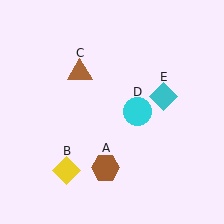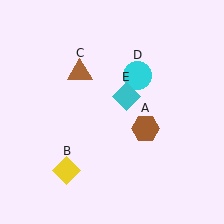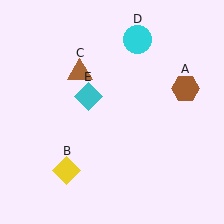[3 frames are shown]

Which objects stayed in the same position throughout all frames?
Yellow diamond (object B) and brown triangle (object C) remained stationary.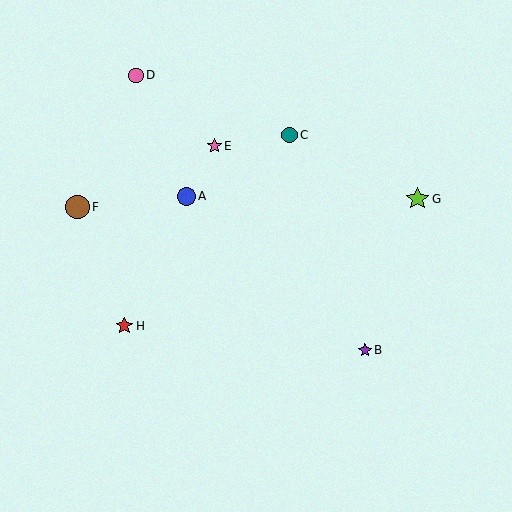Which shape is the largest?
The brown circle (labeled F) is the largest.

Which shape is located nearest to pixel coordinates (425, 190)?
The lime star (labeled G) at (418, 199) is nearest to that location.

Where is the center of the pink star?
The center of the pink star is at (214, 146).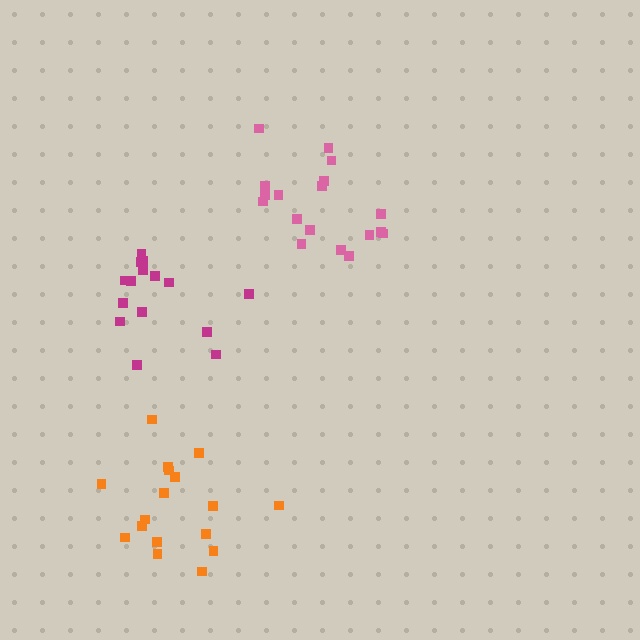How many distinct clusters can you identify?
There are 3 distinct clusters.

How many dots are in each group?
Group 1: 18 dots, Group 2: 18 dots, Group 3: 15 dots (51 total).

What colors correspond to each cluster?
The clusters are colored: pink, orange, magenta.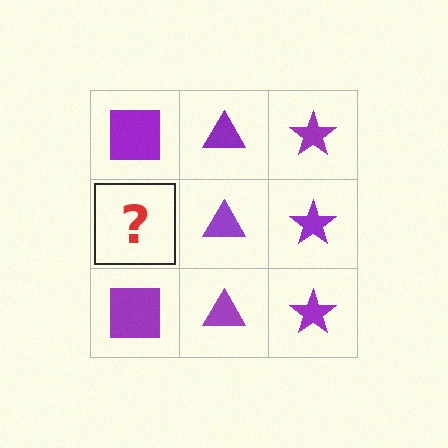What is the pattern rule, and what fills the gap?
The rule is that each column has a consistent shape. The gap should be filled with a purple square.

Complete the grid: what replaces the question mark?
The question mark should be replaced with a purple square.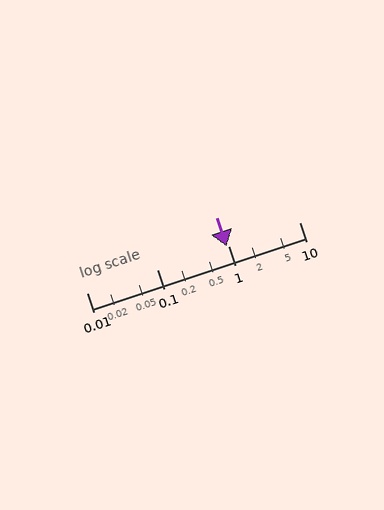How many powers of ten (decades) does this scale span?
The scale spans 3 decades, from 0.01 to 10.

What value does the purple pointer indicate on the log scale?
The pointer indicates approximately 0.94.